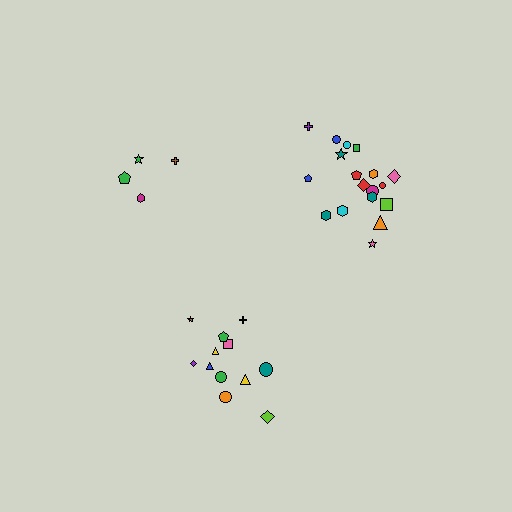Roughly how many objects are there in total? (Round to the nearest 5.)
Roughly 35 objects in total.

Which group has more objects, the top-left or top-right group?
The top-right group.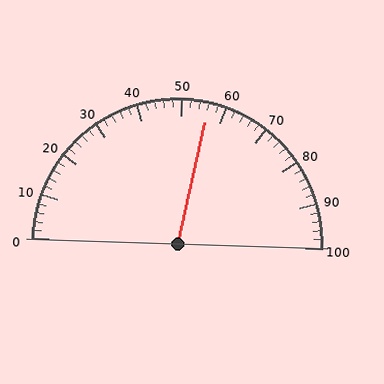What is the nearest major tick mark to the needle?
The nearest major tick mark is 60.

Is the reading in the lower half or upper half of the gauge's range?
The reading is in the upper half of the range (0 to 100).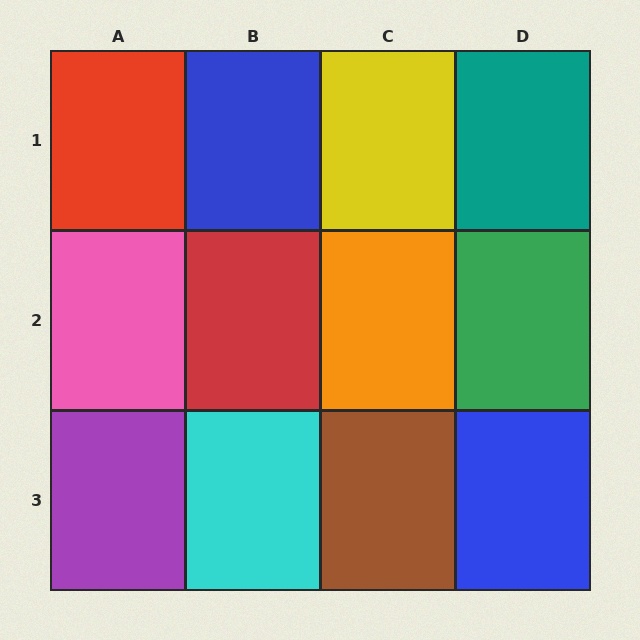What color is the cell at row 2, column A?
Pink.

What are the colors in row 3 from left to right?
Purple, cyan, brown, blue.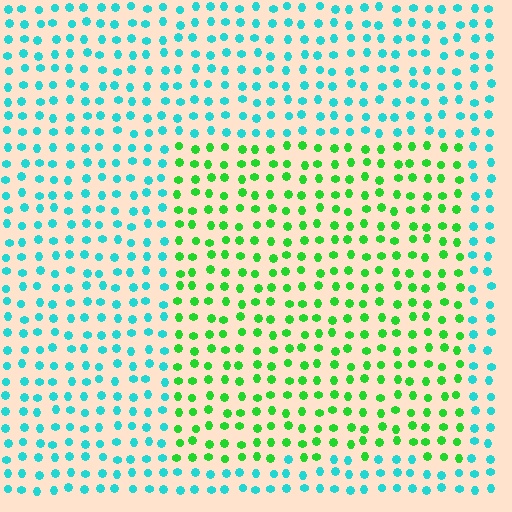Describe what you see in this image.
The image is filled with small cyan elements in a uniform arrangement. A rectangle-shaped region is visible where the elements are tinted to a slightly different hue, forming a subtle color boundary.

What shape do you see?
I see a rectangle.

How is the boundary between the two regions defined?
The boundary is defined purely by a slight shift in hue (about 55 degrees). Spacing, size, and orientation are identical on both sides.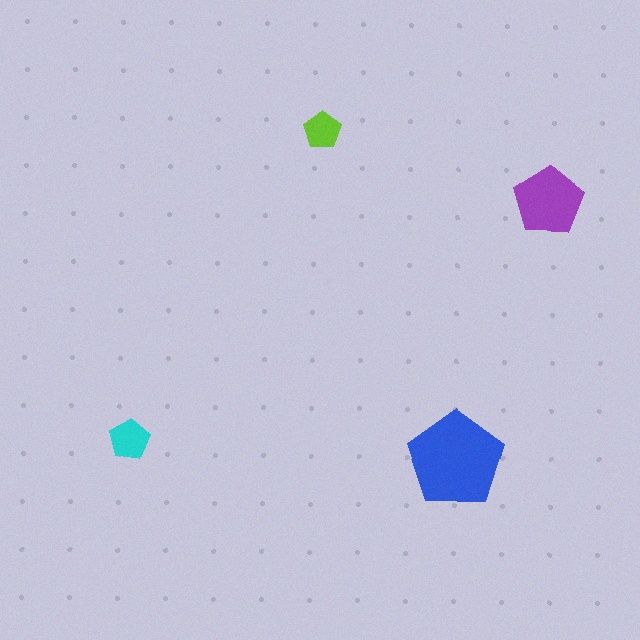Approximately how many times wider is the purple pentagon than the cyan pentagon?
About 1.5 times wider.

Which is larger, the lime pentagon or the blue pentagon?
The blue one.